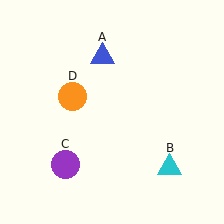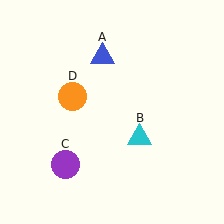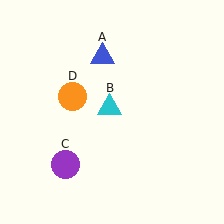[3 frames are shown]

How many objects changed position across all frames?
1 object changed position: cyan triangle (object B).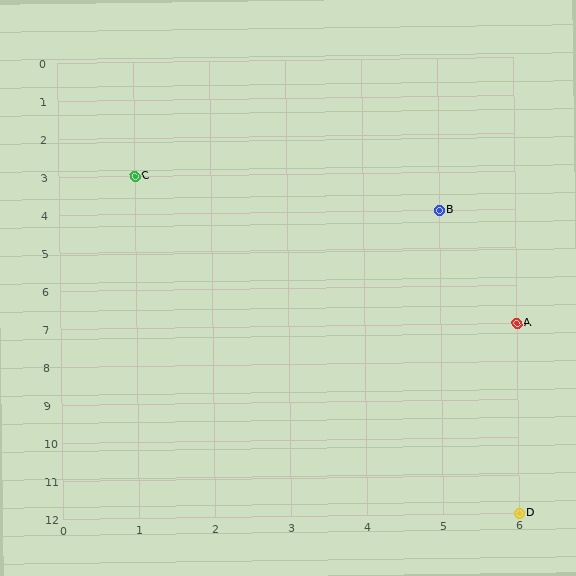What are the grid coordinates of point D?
Point D is at grid coordinates (6, 12).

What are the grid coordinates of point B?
Point B is at grid coordinates (5, 4).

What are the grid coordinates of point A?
Point A is at grid coordinates (6, 7).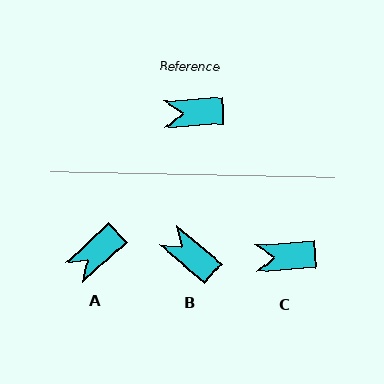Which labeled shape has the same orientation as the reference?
C.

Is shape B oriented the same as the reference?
No, it is off by about 45 degrees.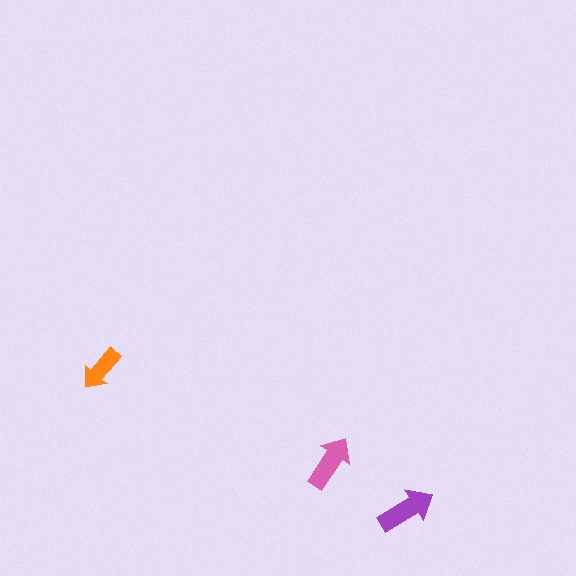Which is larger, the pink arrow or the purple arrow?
The purple one.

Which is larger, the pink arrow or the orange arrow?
The pink one.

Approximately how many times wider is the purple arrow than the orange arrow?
About 1.5 times wider.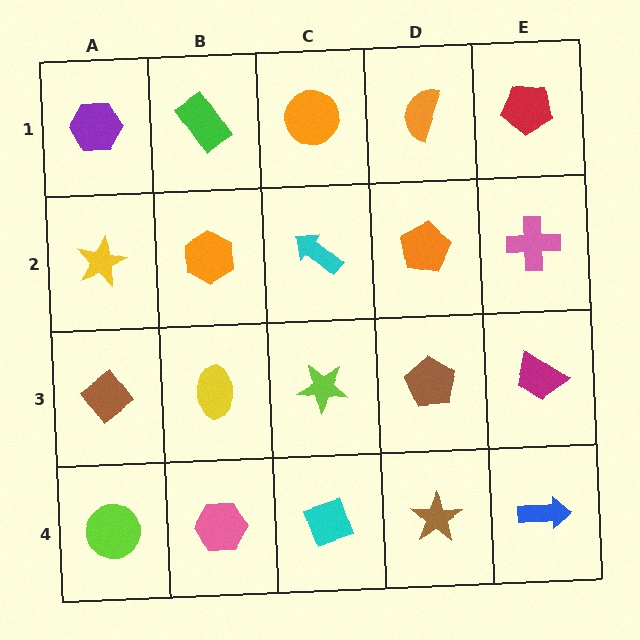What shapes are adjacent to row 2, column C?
An orange circle (row 1, column C), a lime star (row 3, column C), an orange hexagon (row 2, column B), an orange pentagon (row 2, column D).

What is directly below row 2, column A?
A brown diamond.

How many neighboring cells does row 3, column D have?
4.